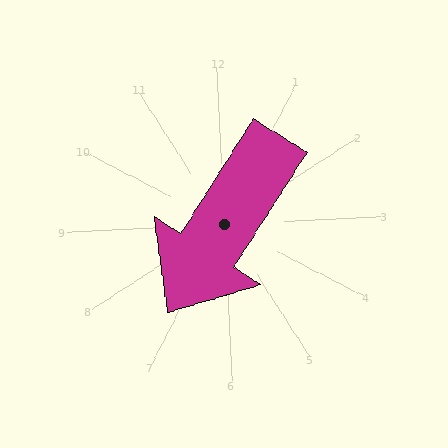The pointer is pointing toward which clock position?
Roughly 7 o'clock.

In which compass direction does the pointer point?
Southwest.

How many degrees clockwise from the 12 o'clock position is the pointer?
Approximately 215 degrees.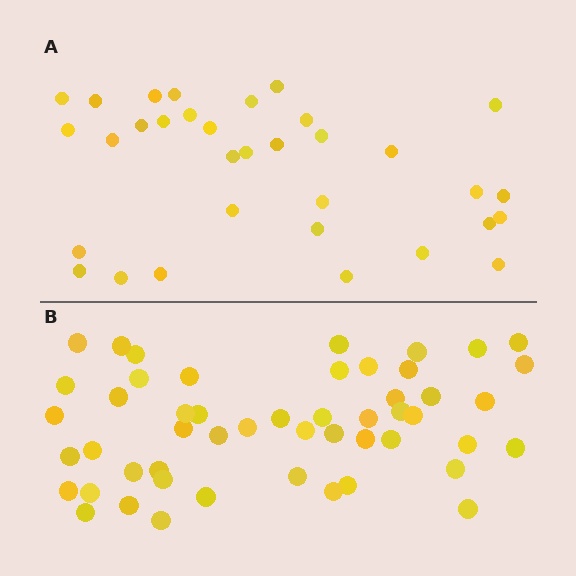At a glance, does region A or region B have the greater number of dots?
Region B (the bottom region) has more dots.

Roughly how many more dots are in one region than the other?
Region B has approximately 20 more dots than region A.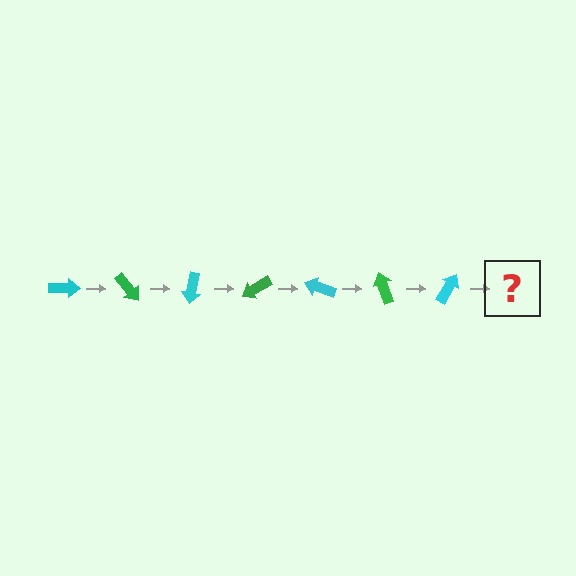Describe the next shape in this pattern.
It should be a green arrow, rotated 350 degrees from the start.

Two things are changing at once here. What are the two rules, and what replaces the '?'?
The two rules are that it rotates 50 degrees each step and the color cycles through cyan and green. The '?' should be a green arrow, rotated 350 degrees from the start.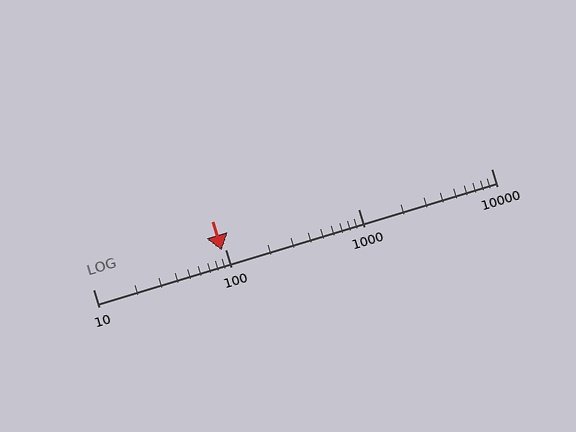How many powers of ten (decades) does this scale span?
The scale spans 3 decades, from 10 to 10000.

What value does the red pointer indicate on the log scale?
The pointer indicates approximately 94.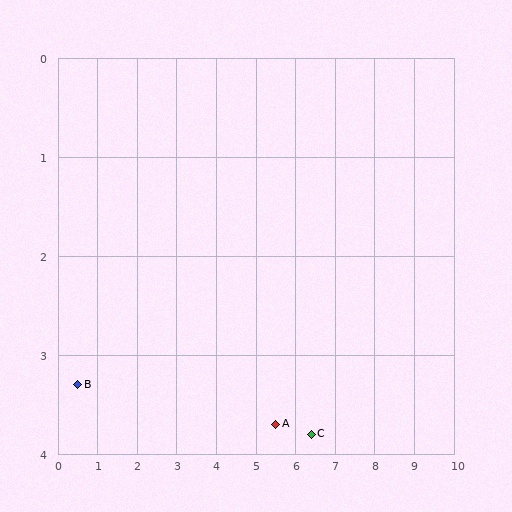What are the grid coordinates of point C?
Point C is at approximately (6.4, 3.8).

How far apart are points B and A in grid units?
Points B and A are about 5.0 grid units apart.